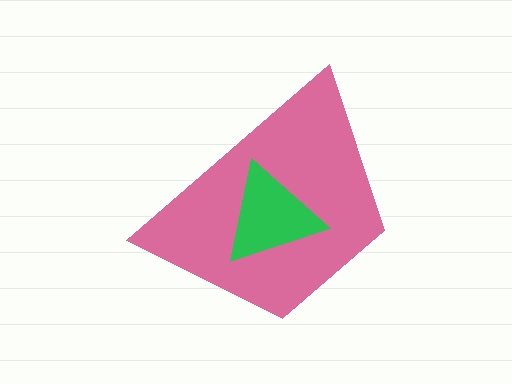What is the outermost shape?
The pink trapezoid.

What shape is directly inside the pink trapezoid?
The green triangle.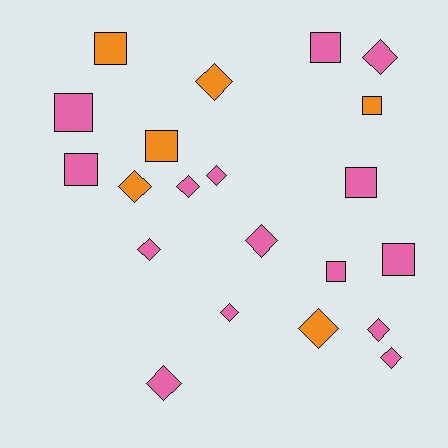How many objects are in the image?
There are 21 objects.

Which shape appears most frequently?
Diamond, with 12 objects.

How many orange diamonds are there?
There are 3 orange diamonds.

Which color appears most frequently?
Pink, with 15 objects.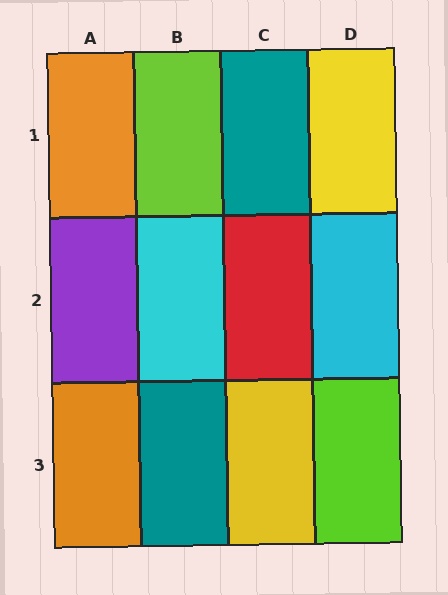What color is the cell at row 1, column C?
Teal.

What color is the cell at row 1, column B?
Lime.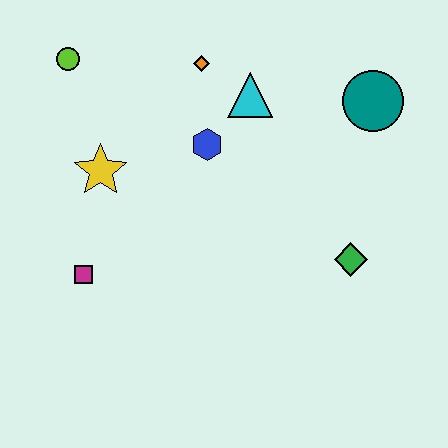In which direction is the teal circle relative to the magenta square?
The teal circle is to the right of the magenta square.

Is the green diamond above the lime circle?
No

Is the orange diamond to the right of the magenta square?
Yes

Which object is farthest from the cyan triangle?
The magenta square is farthest from the cyan triangle.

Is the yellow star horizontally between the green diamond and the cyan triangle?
No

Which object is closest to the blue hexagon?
The cyan triangle is closest to the blue hexagon.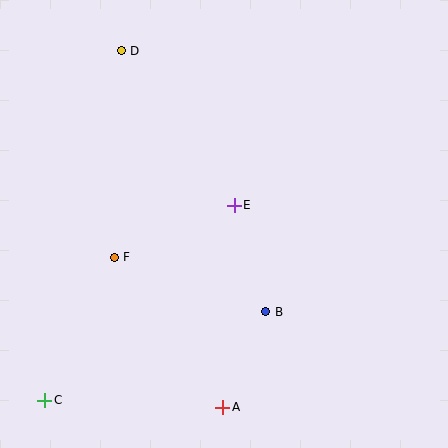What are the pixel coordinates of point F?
Point F is at (114, 257).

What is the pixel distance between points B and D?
The distance between B and D is 298 pixels.